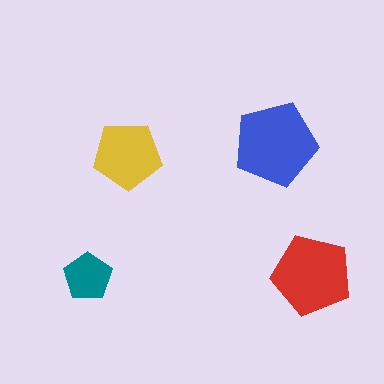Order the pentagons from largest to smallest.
the blue one, the red one, the yellow one, the teal one.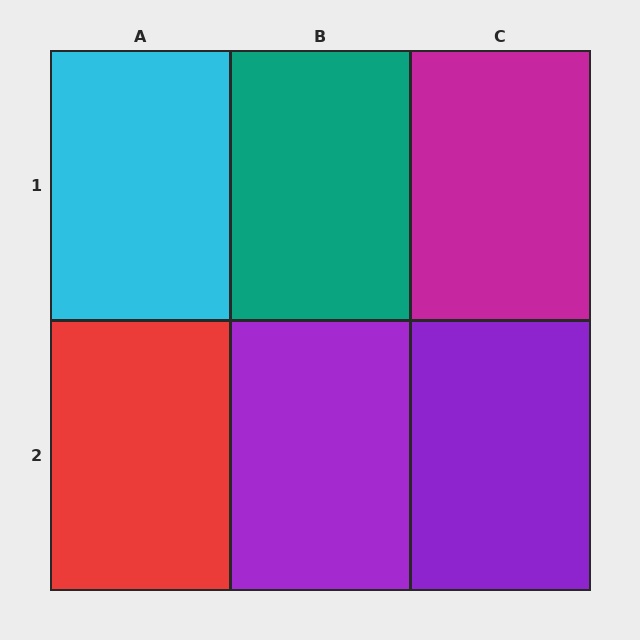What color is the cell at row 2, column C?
Purple.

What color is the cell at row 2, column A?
Red.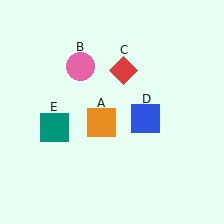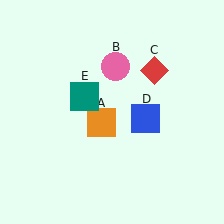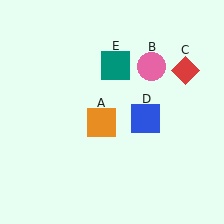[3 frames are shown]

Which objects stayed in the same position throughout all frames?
Orange square (object A) and blue square (object D) remained stationary.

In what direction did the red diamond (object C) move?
The red diamond (object C) moved right.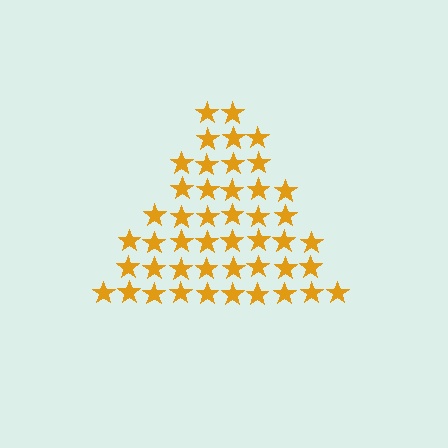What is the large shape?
The large shape is a triangle.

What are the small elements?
The small elements are stars.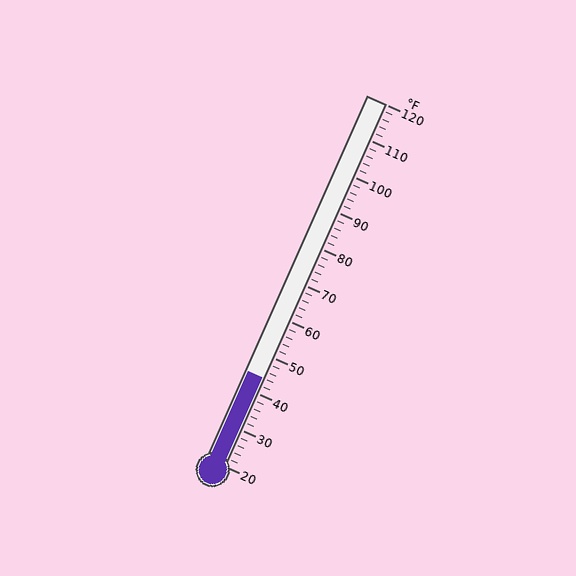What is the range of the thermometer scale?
The thermometer scale ranges from 20°F to 120°F.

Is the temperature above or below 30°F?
The temperature is above 30°F.